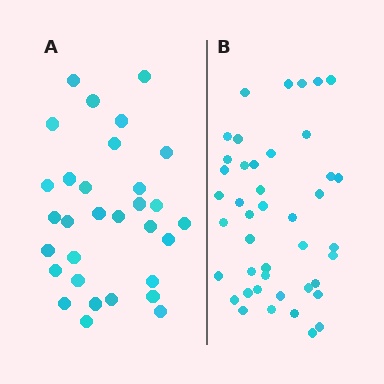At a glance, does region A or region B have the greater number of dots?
Region B (the right region) has more dots.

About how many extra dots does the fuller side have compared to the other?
Region B has roughly 12 or so more dots than region A.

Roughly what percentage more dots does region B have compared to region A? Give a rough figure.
About 40% more.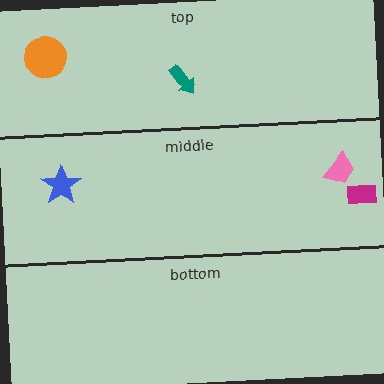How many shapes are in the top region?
2.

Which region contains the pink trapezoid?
The middle region.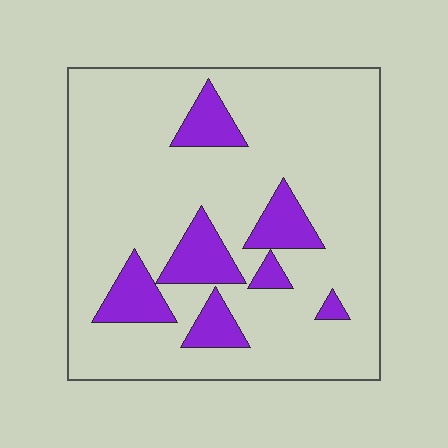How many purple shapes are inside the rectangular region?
7.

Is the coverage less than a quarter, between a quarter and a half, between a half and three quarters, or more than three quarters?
Less than a quarter.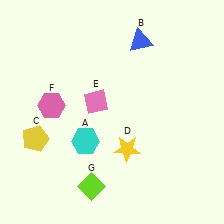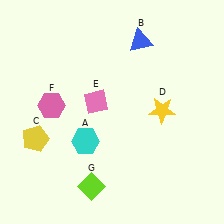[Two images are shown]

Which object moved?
The yellow star (D) moved up.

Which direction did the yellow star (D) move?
The yellow star (D) moved up.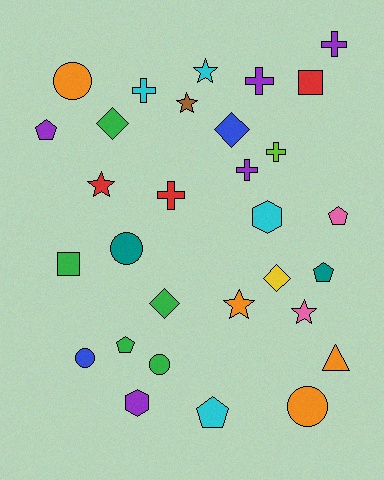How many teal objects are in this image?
There are 2 teal objects.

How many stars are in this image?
There are 5 stars.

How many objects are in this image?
There are 30 objects.